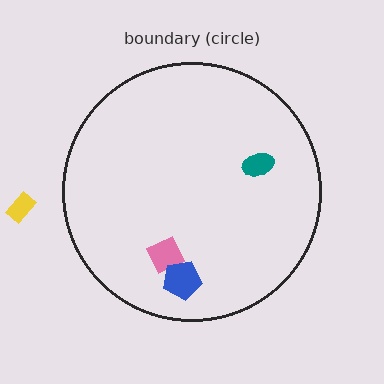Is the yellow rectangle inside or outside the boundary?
Outside.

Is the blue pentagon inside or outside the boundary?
Inside.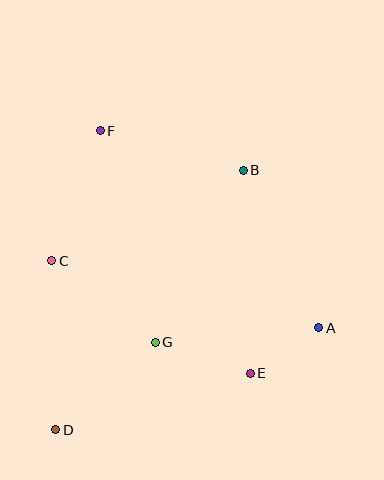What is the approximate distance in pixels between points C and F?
The distance between C and F is approximately 139 pixels.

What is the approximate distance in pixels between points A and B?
The distance between A and B is approximately 174 pixels.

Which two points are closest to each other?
Points A and E are closest to each other.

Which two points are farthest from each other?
Points B and D are farthest from each other.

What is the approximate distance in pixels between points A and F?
The distance between A and F is approximately 294 pixels.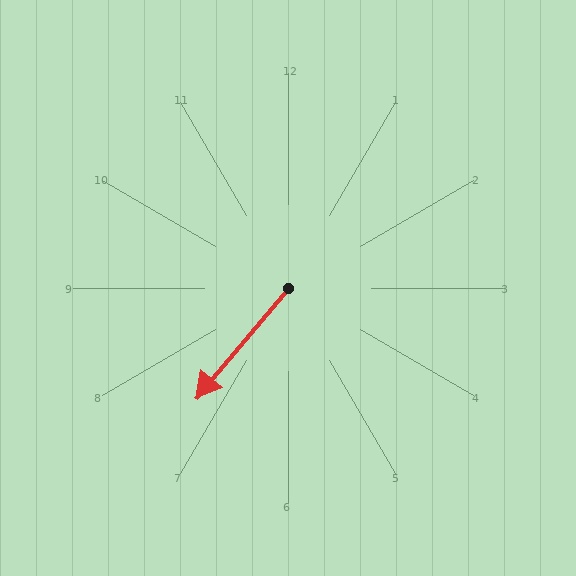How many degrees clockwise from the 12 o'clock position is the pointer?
Approximately 220 degrees.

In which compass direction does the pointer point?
Southwest.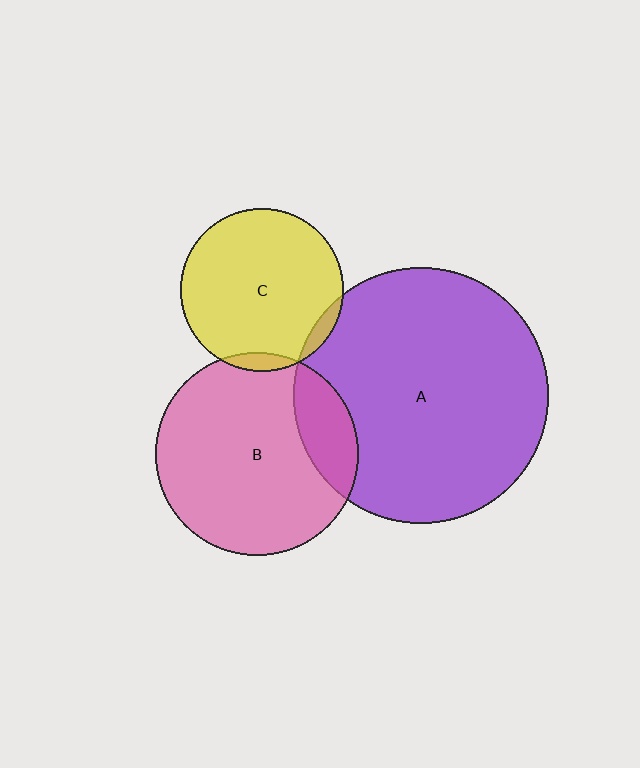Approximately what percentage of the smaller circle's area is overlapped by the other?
Approximately 5%.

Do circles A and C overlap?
Yes.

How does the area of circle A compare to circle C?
Approximately 2.5 times.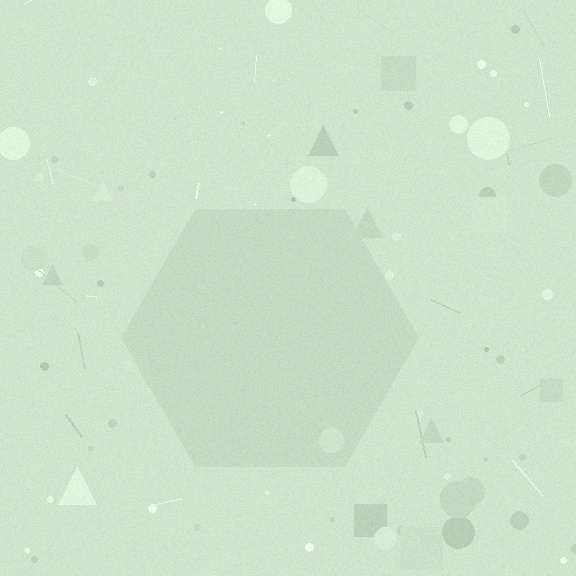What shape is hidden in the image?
A hexagon is hidden in the image.